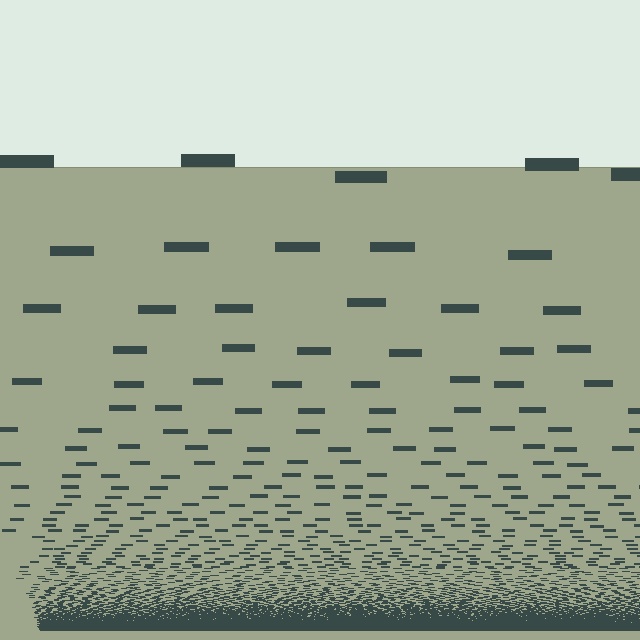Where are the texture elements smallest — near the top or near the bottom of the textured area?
Near the bottom.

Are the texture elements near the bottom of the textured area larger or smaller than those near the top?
Smaller. The gradient is inverted — elements near the bottom are smaller and denser.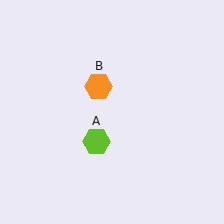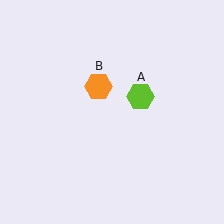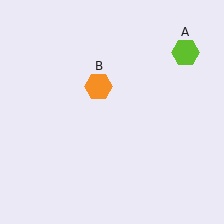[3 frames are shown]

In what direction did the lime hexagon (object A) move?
The lime hexagon (object A) moved up and to the right.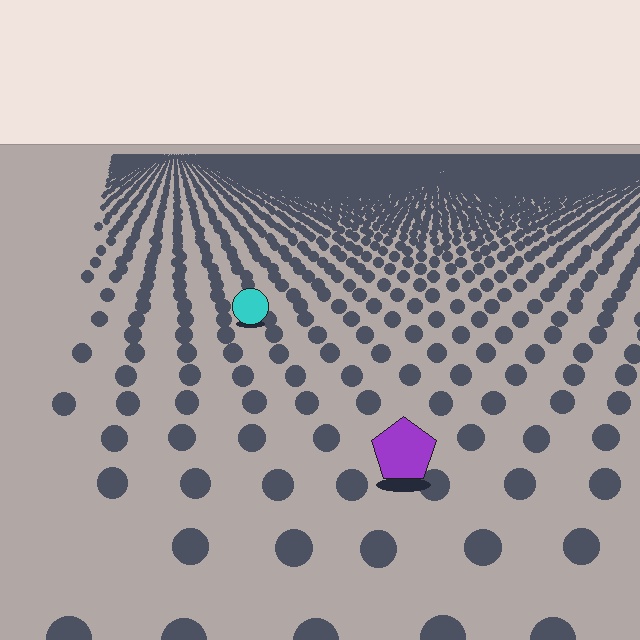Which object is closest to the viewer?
The purple pentagon is closest. The texture marks near it are larger and more spread out.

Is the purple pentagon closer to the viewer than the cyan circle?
Yes. The purple pentagon is closer — you can tell from the texture gradient: the ground texture is coarser near it.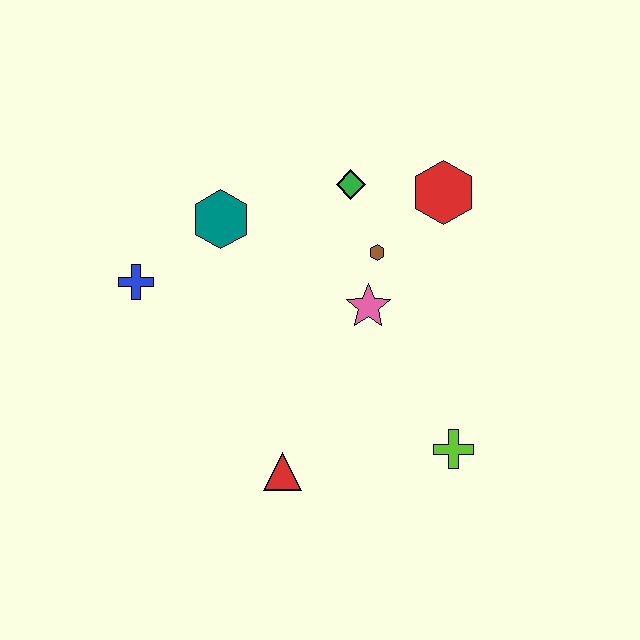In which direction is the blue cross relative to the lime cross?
The blue cross is to the left of the lime cross.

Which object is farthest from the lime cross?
The blue cross is farthest from the lime cross.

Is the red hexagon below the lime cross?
No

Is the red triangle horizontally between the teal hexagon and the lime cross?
Yes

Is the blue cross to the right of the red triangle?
No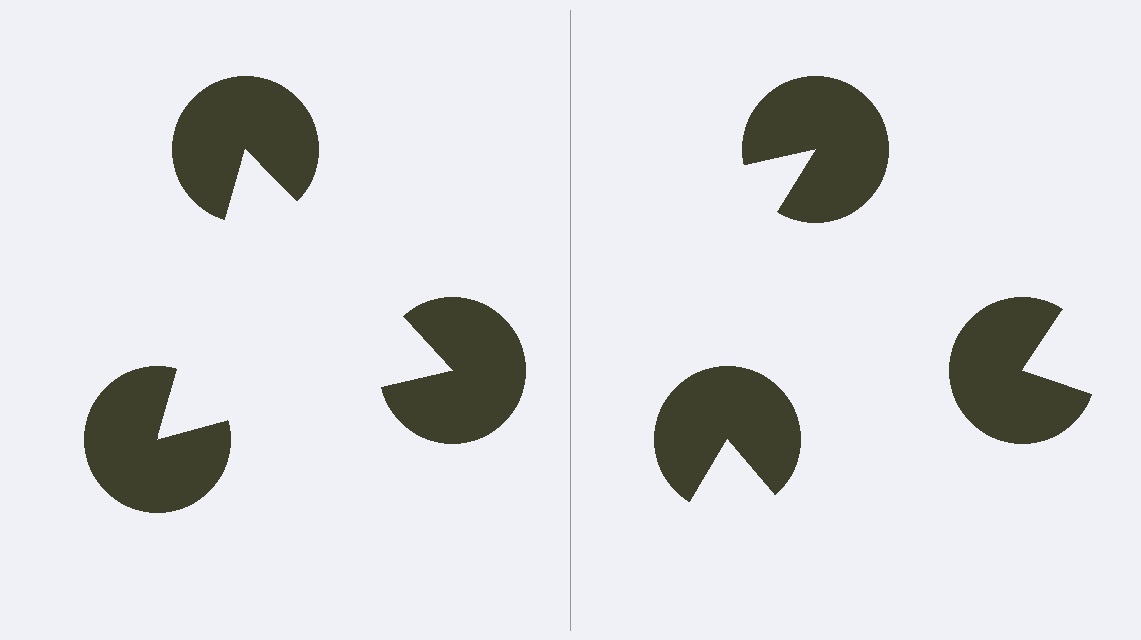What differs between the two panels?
The pac-man discs are positioned identically on both sides; only the wedge orientations differ. On the left they align to a triangle; on the right they are misaligned.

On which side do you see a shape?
An illusory triangle appears on the left side. On the right side the wedge cuts are rotated, so no coherent shape forms.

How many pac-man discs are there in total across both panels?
6 — 3 on each side.